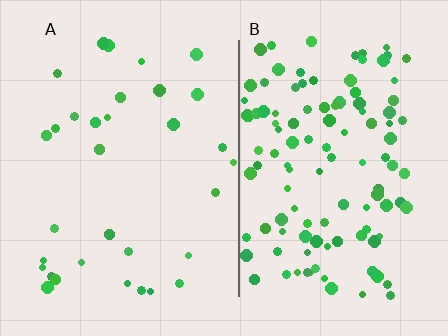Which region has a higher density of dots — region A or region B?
B (the right).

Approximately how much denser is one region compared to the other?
Approximately 3.6× — region B over region A.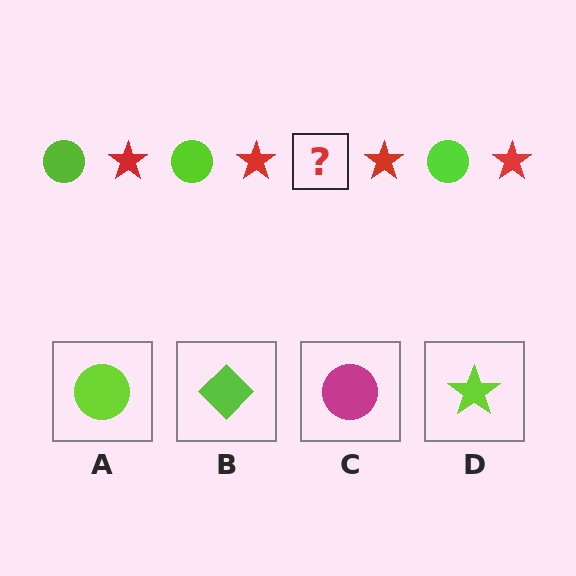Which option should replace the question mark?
Option A.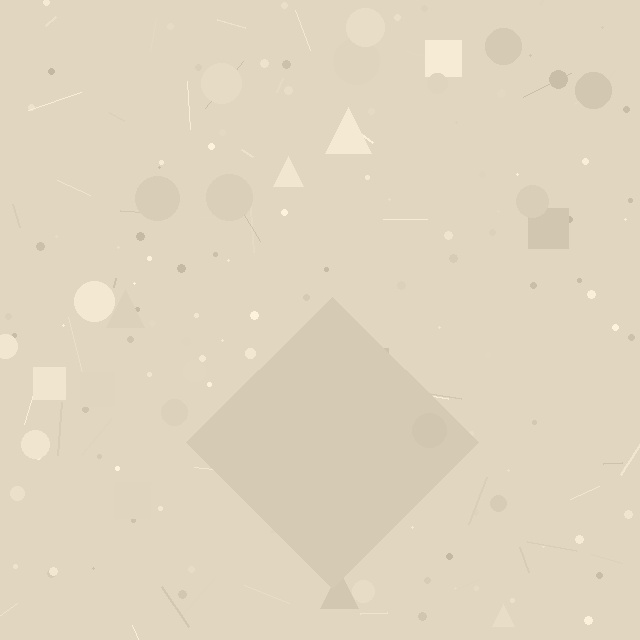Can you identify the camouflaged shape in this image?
The camouflaged shape is a diamond.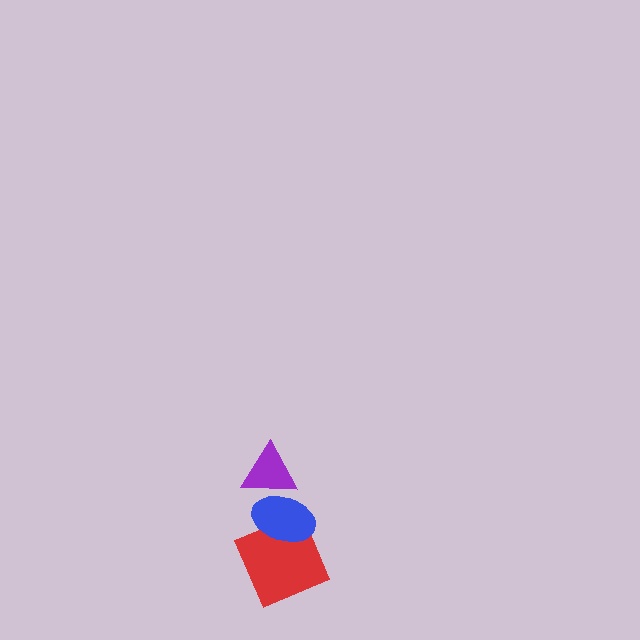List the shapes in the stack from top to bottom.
From top to bottom: the purple triangle, the blue ellipse, the red square.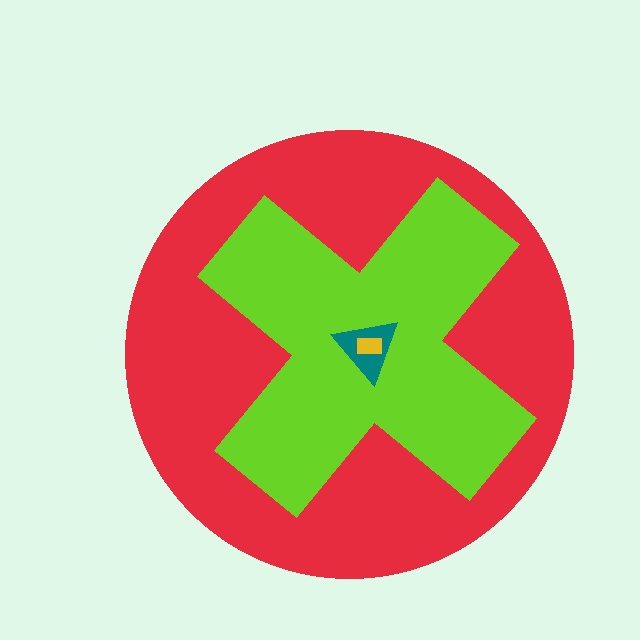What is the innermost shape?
The yellow rectangle.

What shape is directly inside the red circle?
The lime cross.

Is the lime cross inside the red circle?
Yes.